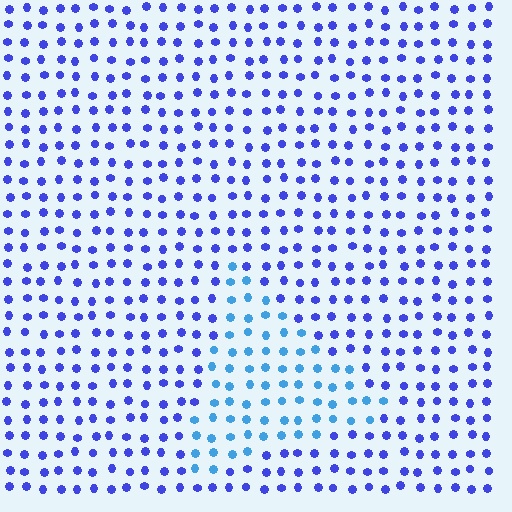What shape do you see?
I see a triangle.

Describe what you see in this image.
The image is filled with small blue elements in a uniform arrangement. A triangle-shaped region is visible where the elements are tinted to a slightly different hue, forming a subtle color boundary.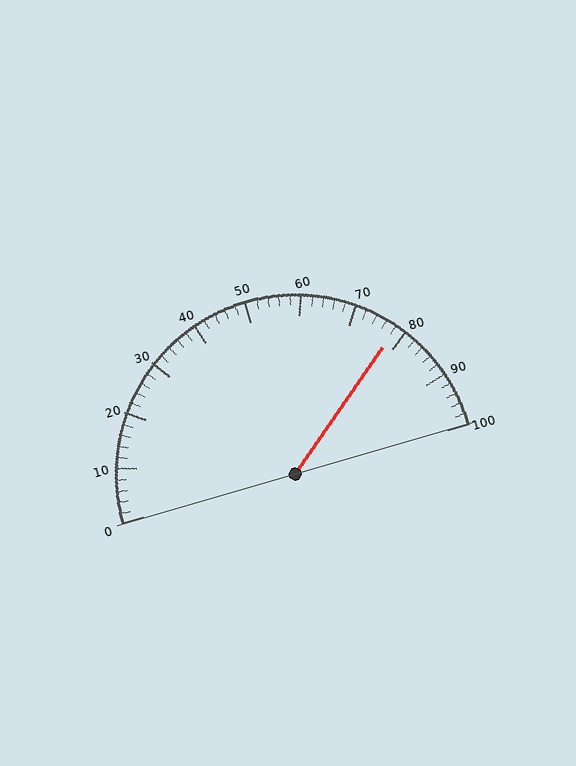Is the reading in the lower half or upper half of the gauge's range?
The reading is in the upper half of the range (0 to 100).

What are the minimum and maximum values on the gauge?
The gauge ranges from 0 to 100.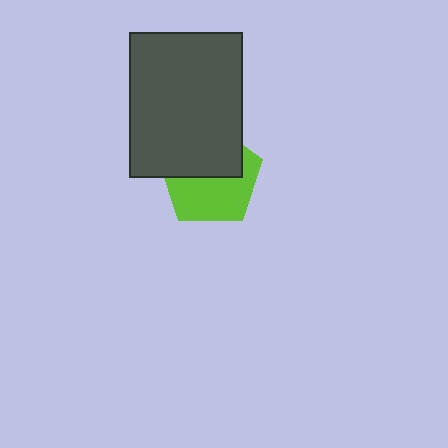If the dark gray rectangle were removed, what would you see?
You would see the complete lime pentagon.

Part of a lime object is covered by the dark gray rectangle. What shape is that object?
It is a pentagon.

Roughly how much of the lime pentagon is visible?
About half of it is visible (roughly 54%).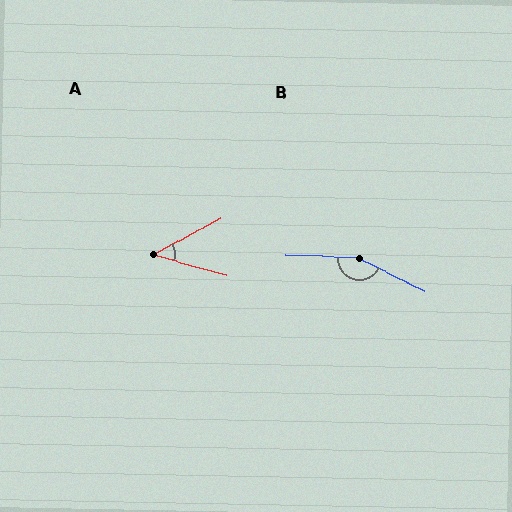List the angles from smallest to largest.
A (44°), B (156°).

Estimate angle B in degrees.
Approximately 156 degrees.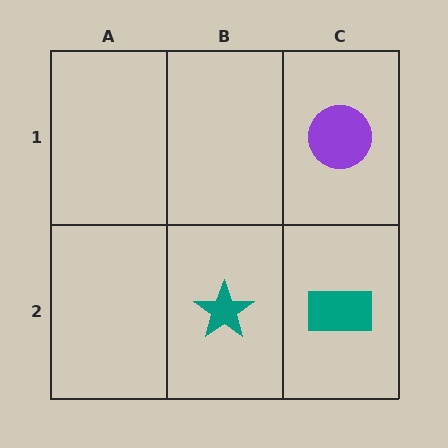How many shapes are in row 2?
2 shapes.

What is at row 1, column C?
A purple circle.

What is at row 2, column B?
A teal star.